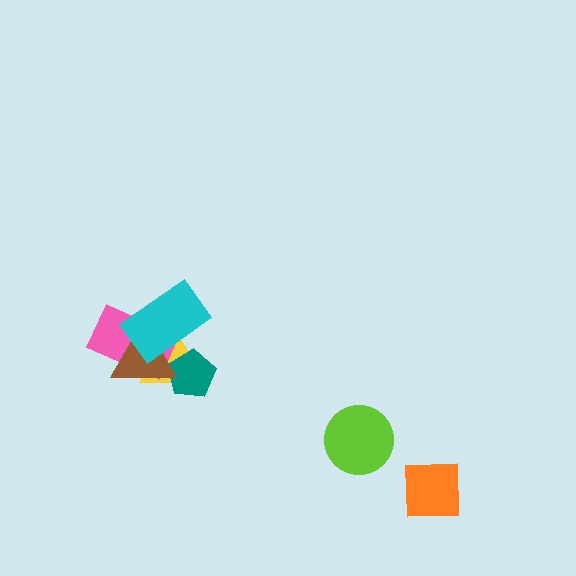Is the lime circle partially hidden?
No, no other shape covers it.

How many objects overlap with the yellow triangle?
4 objects overlap with the yellow triangle.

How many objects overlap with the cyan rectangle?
3 objects overlap with the cyan rectangle.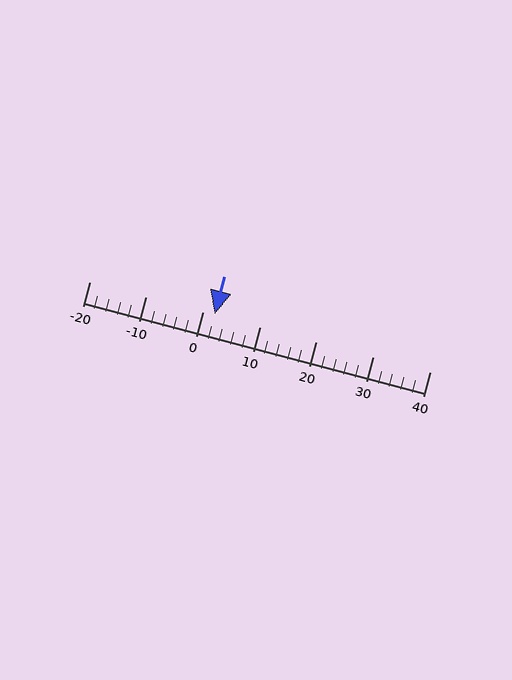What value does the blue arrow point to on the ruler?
The blue arrow points to approximately 2.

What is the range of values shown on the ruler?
The ruler shows values from -20 to 40.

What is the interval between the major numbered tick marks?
The major tick marks are spaced 10 units apart.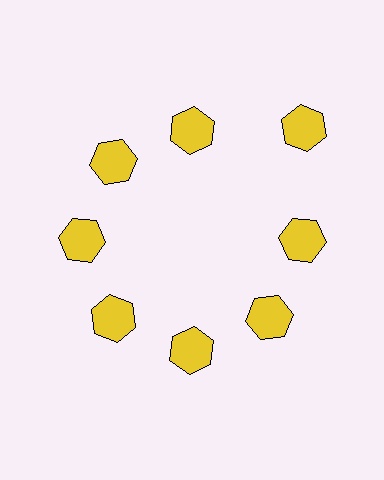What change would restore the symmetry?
The symmetry would be restored by moving it inward, back onto the ring so that all 8 hexagons sit at equal angles and equal distance from the center.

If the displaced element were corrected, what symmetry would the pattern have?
It would have 8-fold rotational symmetry — the pattern would map onto itself every 45 degrees.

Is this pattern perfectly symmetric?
No. The 8 yellow hexagons are arranged in a ring, but one element near the 2 o'clock position is pushed outward from the center, breaking the 8-fold rotational symmetry.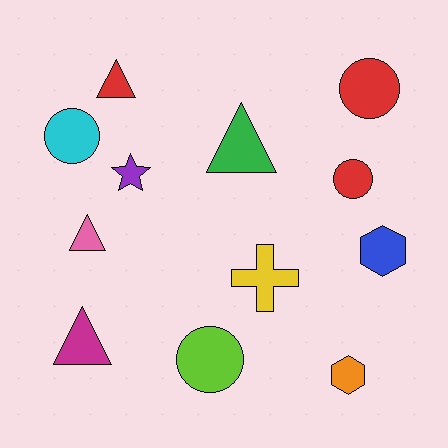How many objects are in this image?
There are 12 objects.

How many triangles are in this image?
There are 4 triangles.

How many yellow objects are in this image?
There is 1 yellow object.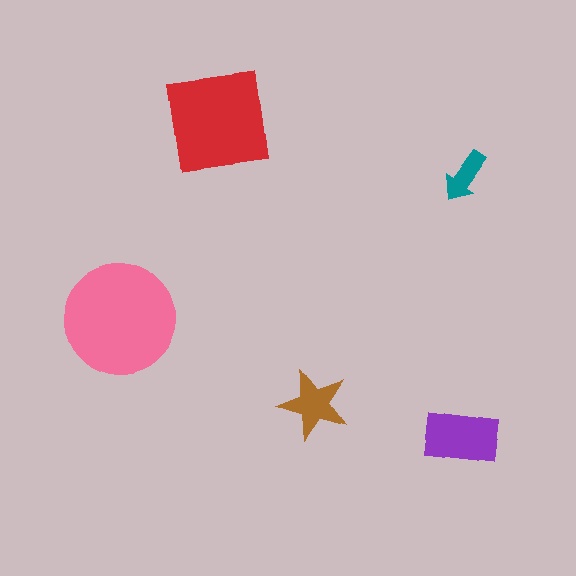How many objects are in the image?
There are 5 objects in the image.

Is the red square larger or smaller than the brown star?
Larger.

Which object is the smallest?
The teal arrow.